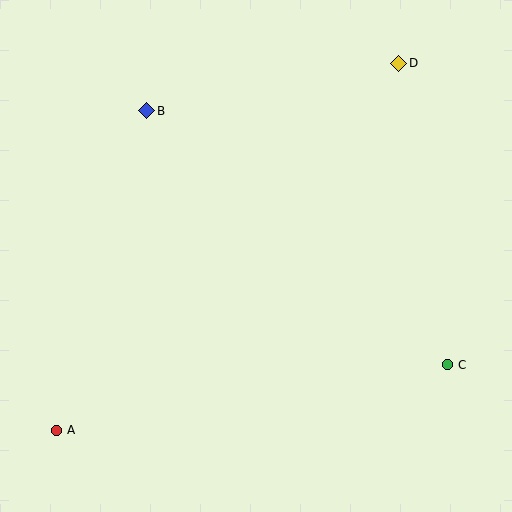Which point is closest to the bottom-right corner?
Point C is closest to the bottom-right corner.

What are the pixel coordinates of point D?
Point D is at (399, 63).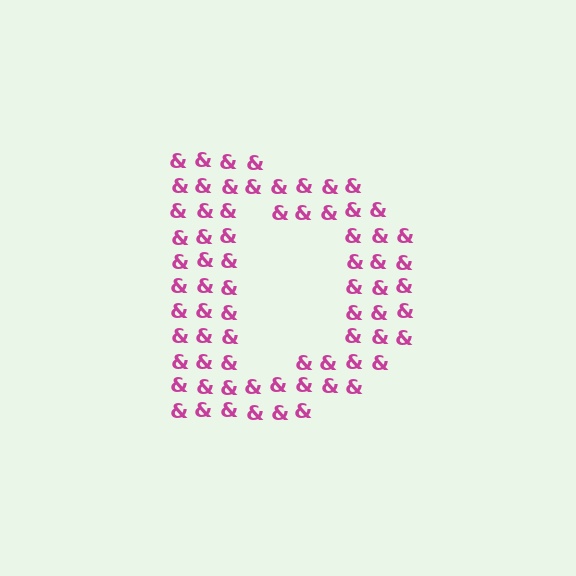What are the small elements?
The small elements are ampersands.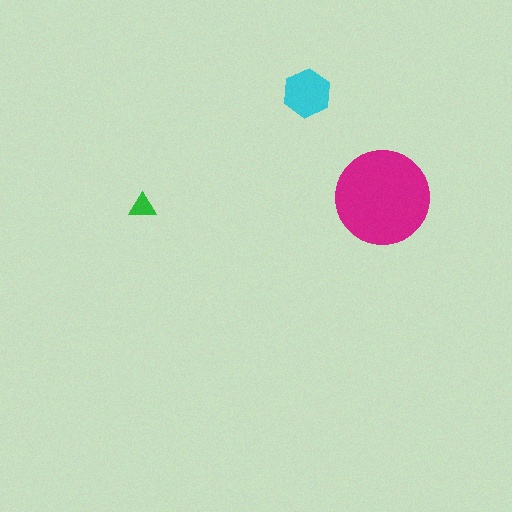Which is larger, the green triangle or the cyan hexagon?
The cyan hexagon.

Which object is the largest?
The magenta circle.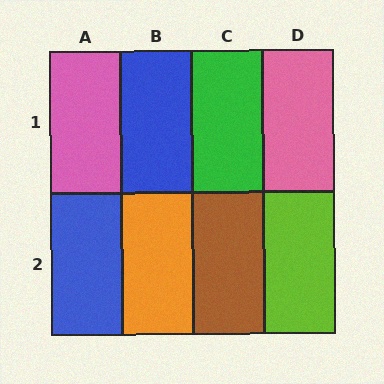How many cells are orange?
1 cell is orange.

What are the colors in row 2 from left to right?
Blue, orange, brown, lime.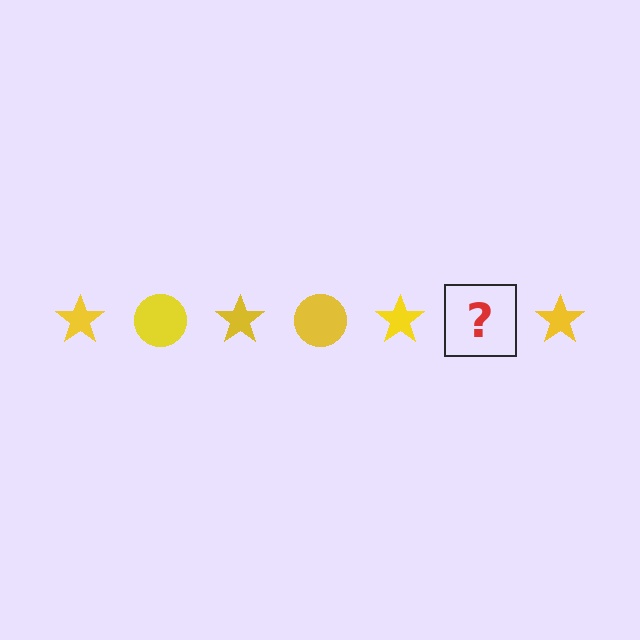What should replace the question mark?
The question mark should be replaced with a yellow circle.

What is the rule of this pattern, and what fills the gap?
The rule is that the pattern cycles through star, circle shapes in yellow. The gap should be filled with a yellow circle.